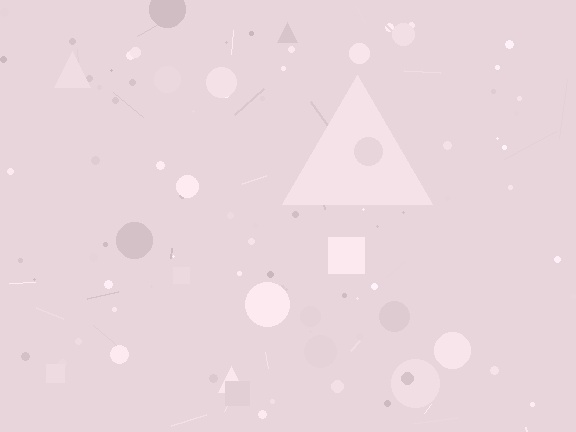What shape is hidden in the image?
A triangle is hidden in the image.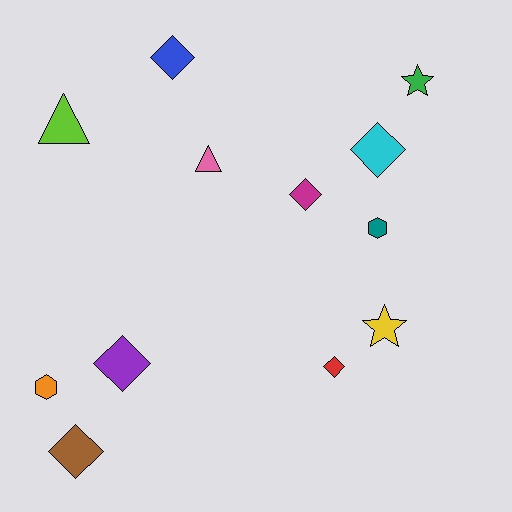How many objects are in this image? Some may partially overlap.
There are 12 objects.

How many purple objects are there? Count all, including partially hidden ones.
There is 1 purple object.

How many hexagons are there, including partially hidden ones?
There are 2 hexagons.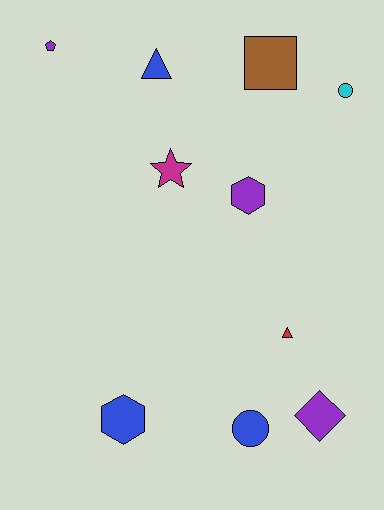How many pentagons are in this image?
There is 1 pentagon.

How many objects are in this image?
There are 10 objects.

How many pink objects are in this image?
There are no pink objects.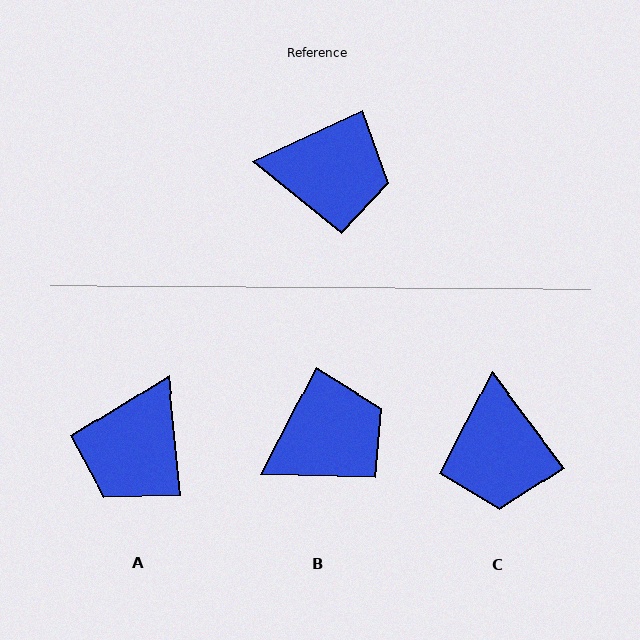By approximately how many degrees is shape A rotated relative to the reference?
Approximately 109 degrees clockwise.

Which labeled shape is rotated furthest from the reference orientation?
A, about 109 degrees away.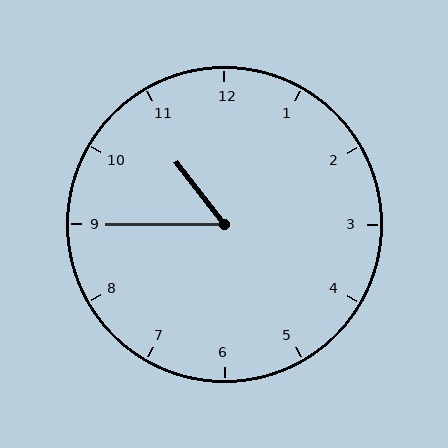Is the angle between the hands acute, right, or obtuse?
It is acute.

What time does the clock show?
10:45.